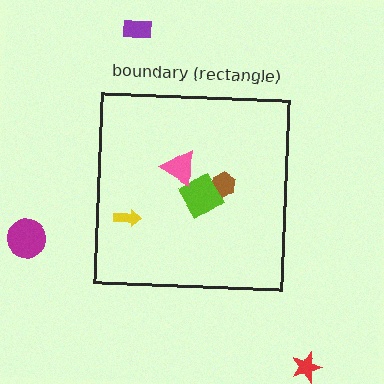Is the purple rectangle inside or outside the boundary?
Outside.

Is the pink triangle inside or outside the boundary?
Inside.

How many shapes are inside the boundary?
4 inside, 3 outside.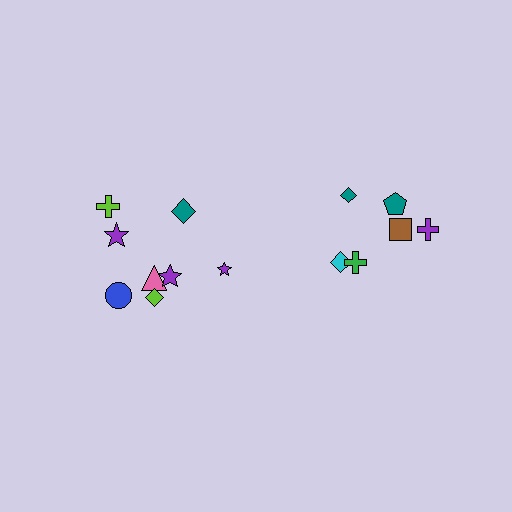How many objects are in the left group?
There are 8 objects.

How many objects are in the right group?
There are 6 objects.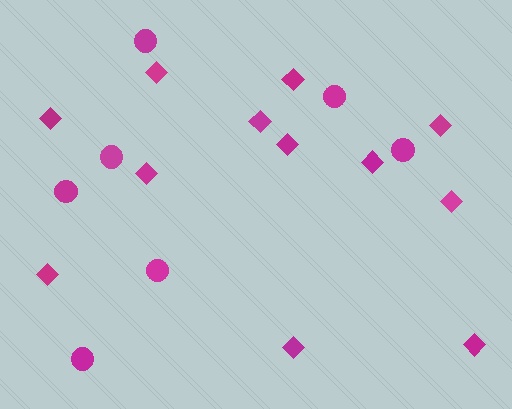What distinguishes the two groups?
There are 2 groups: one group of diamonds (12) and one group of circles (7).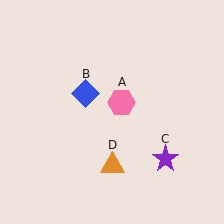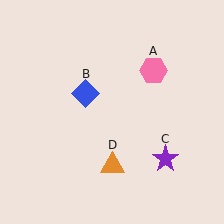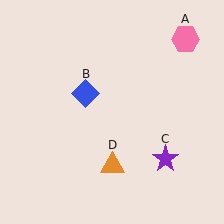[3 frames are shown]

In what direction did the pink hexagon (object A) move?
The pink hexagon (object A) moved up and to the right.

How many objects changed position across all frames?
1 object changed position: pink hexagon (object A).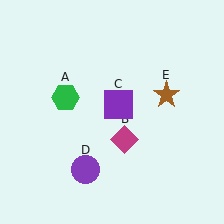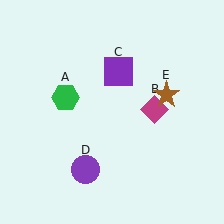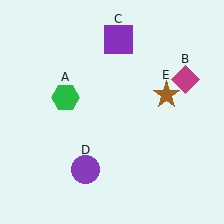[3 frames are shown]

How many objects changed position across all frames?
2 objects changed position: magenta diamond (object B), purple square (object C).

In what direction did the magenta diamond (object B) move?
The magenta diamond (object B) moved up and to the right.